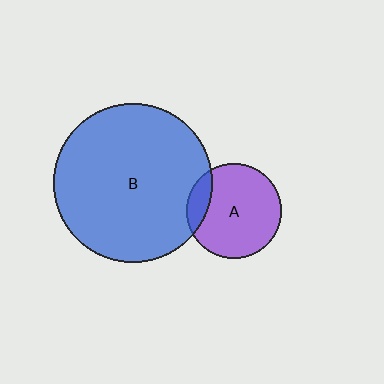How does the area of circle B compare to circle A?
Approximately 2.8 times.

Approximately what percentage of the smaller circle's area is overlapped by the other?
Approximately 15%.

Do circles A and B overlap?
Yes.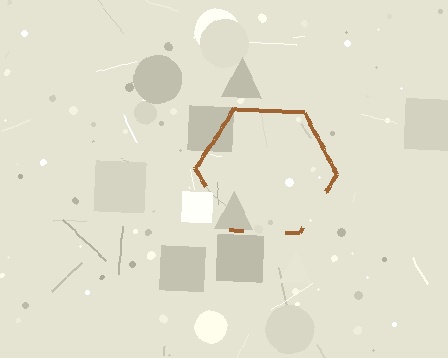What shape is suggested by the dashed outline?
The dashed outline suggests a hexagon.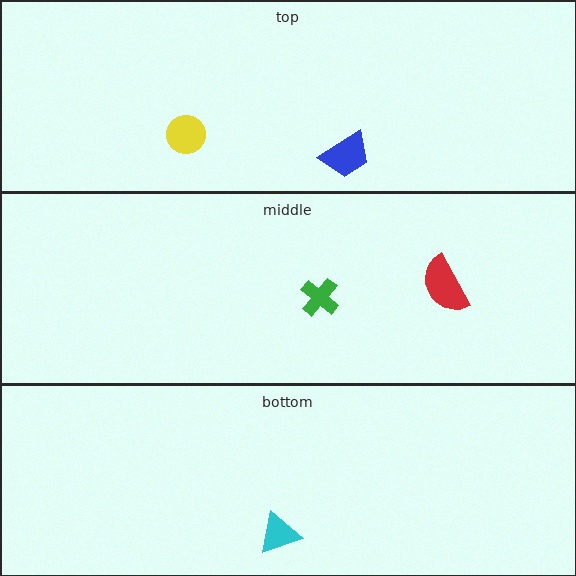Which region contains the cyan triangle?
The bottom region.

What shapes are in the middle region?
The green cross, the red semicircle.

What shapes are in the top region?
The blue trapezoid, the yellow circle.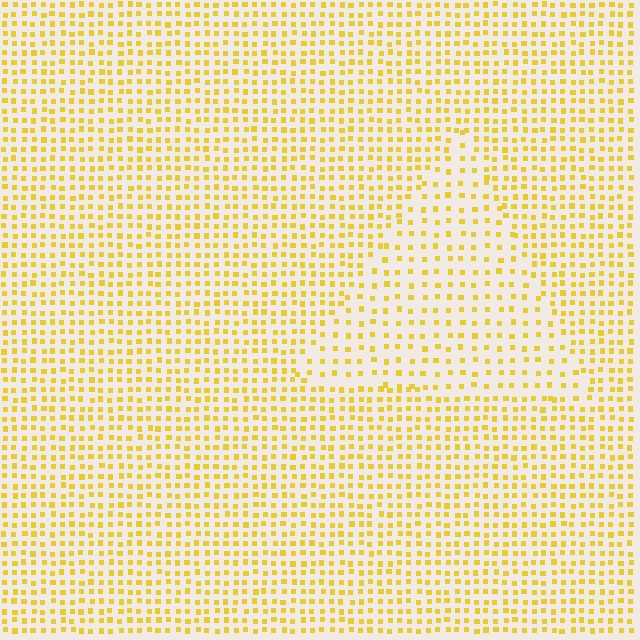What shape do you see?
I see a triangle.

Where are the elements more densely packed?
The elements are more densely packed outside the triangle boundary.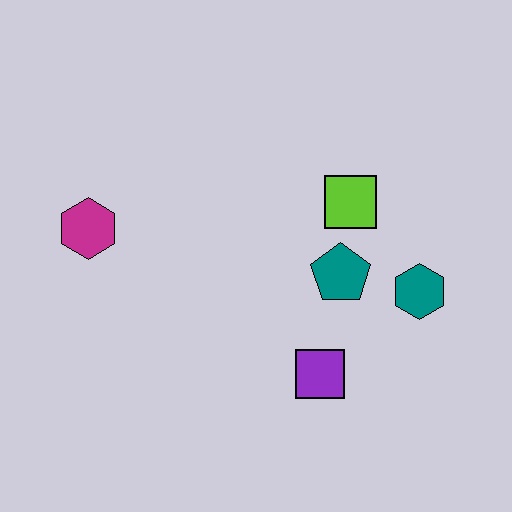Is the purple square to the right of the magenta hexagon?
Yes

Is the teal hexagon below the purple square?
No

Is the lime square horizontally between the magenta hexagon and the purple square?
No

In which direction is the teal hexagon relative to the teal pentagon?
The teal hexagon is to the right of the teal pentagon.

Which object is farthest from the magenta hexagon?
The teal hexagon is farthest from the magenta hexagon.